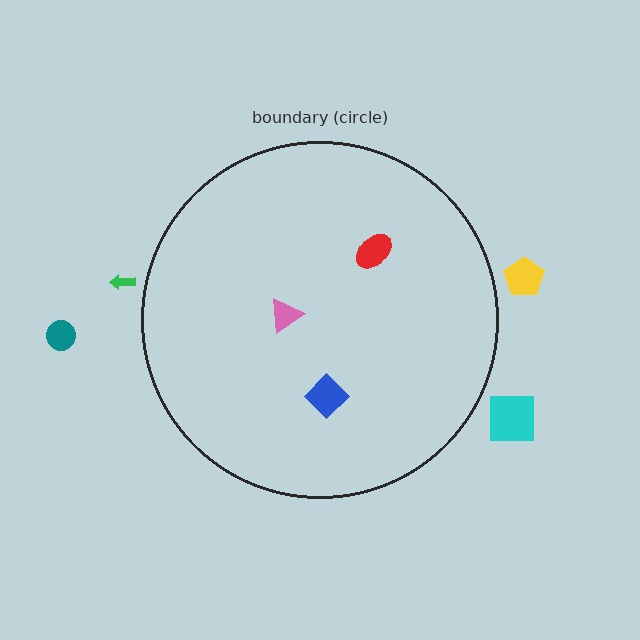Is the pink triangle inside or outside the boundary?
Inside.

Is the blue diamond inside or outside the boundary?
Inside.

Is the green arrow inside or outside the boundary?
Outside.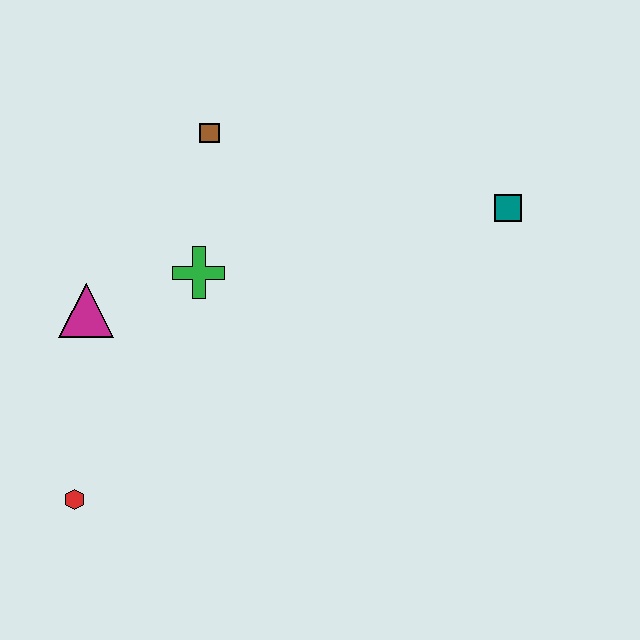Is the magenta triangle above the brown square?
No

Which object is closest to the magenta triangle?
The green cross is closest to the magenta triangle.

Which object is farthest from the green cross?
The teal square is farthest from the green cross.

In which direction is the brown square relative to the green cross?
The brown square is above the green cross.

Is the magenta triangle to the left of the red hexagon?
No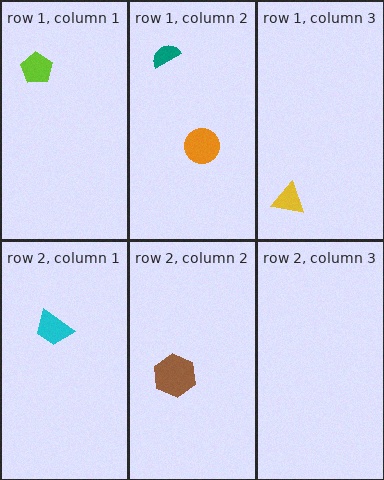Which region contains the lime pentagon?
The row 1, column 1 region.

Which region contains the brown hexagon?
The row 2, column 2 region.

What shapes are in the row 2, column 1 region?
The cyan trapezoid.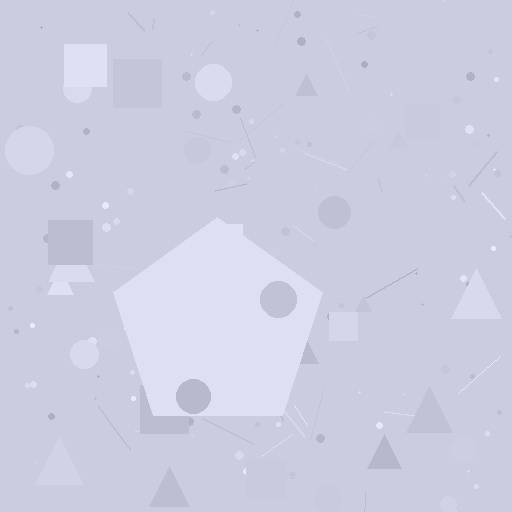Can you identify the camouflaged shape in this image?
The camouflaged shape is a pentagon.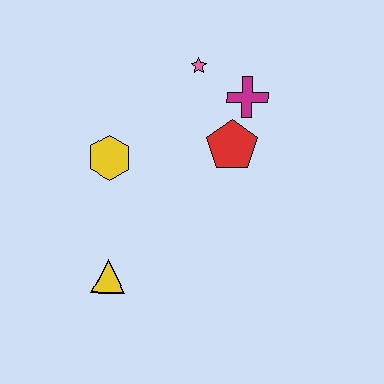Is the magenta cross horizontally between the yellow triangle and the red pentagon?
No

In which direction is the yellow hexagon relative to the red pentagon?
The yellow hexagon is to the left of the red pentagon.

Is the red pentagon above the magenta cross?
No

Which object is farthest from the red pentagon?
The yellow triangle is farthest from the red pentagon.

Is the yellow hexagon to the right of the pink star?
No